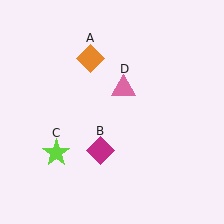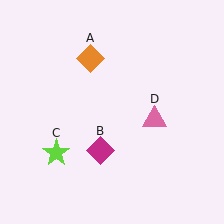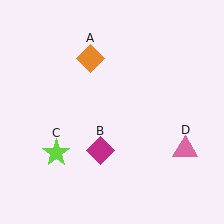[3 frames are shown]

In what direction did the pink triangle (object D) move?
The pink triangle (object D) moved down and to the right.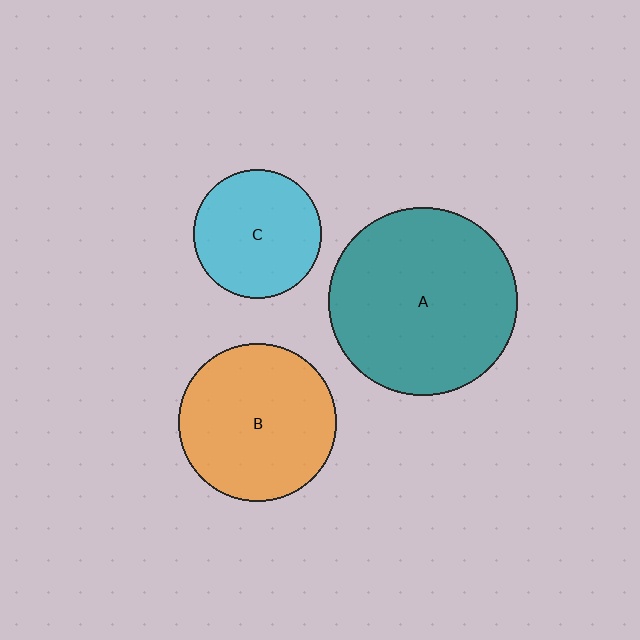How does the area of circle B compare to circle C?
Approximately 1.5 times.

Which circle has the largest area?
Circle A (teal).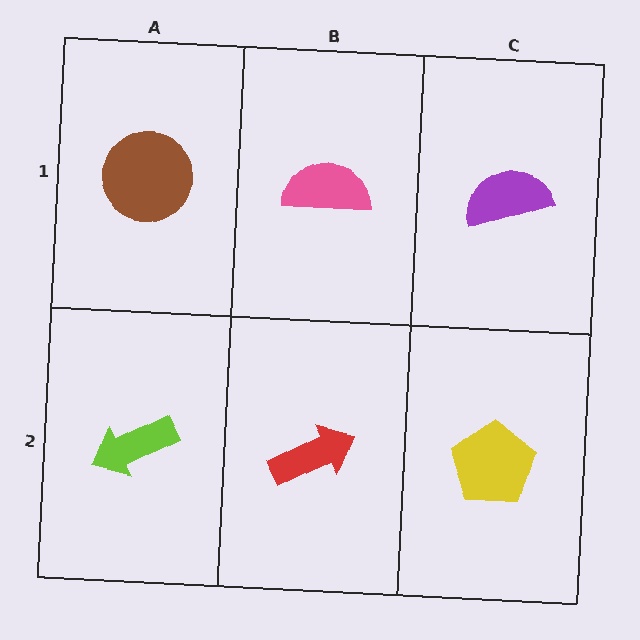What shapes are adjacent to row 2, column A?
A brown circle (row 1, column A), a red arrow (row 2, column B).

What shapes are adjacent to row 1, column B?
A red arrow (row 2, column B), a brown circle (row 1, column A), a purple semicircle (row 1, column C).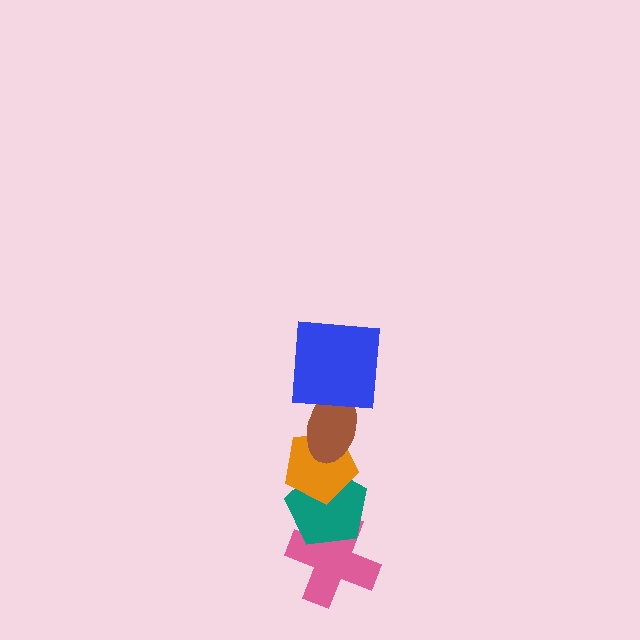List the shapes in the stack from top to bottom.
From top to bottom: the blue square, the brown ellipse, the orange pentagon, the teal pentagon, the pink cross.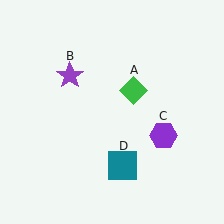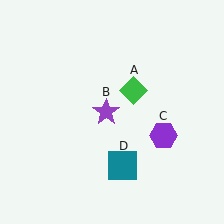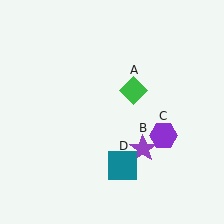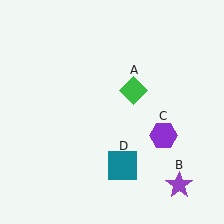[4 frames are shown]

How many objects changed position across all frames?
1 object changed position: purple star (object B).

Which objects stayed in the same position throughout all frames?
Green diamond (object A) and purple hexagon (object C) and teal square (object D) remained stationary.